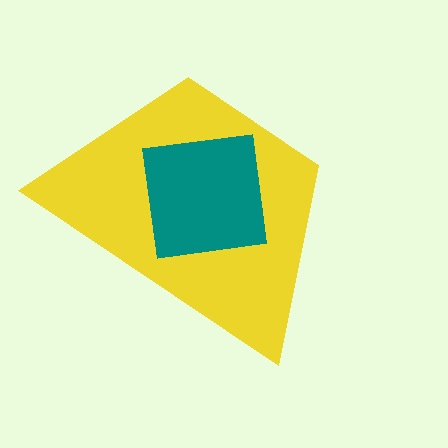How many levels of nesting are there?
2.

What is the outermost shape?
The yellow trapezoid.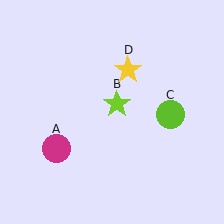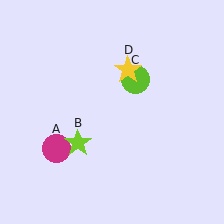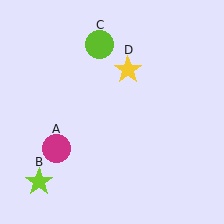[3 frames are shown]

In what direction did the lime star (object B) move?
The lime star (object B) moved down and to the left.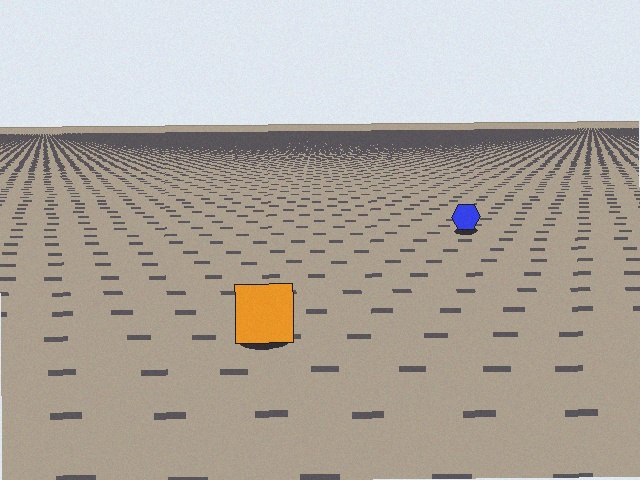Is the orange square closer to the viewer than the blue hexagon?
Yes. The orange square is closer — you can tell from the texture gradient: the ground texture is coarser near it.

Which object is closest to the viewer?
The orange square is closest. The texture marks near it are larger and more spread out.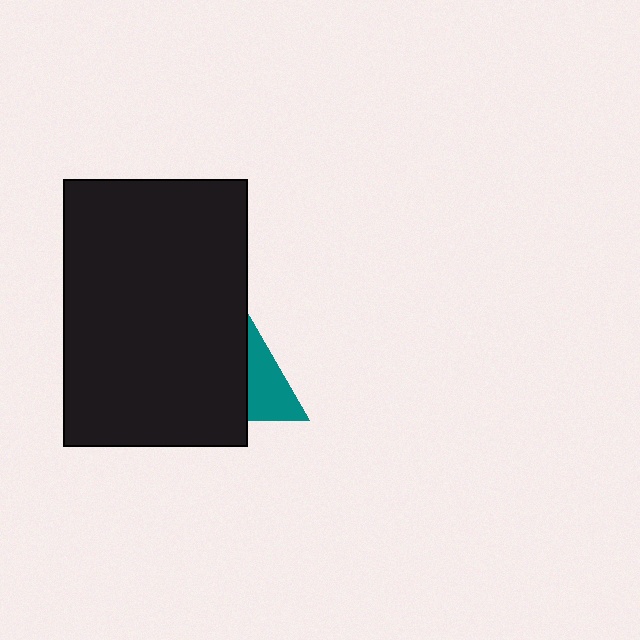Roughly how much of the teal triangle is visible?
A small part of it is visible (roughly 42%).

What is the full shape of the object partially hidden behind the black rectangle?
The partially hidden object is a teal triangle.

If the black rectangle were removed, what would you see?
You would see the complete teal triangle.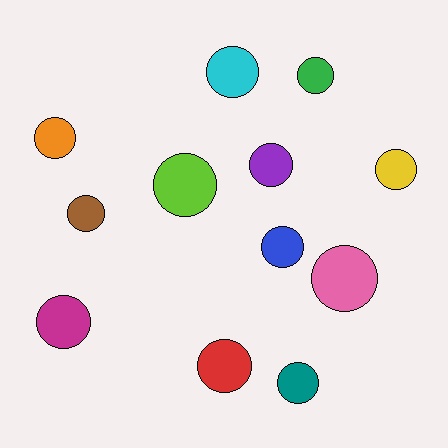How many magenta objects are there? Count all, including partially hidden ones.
There is 1 magenta object.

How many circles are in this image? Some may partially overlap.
There are 12 circles.